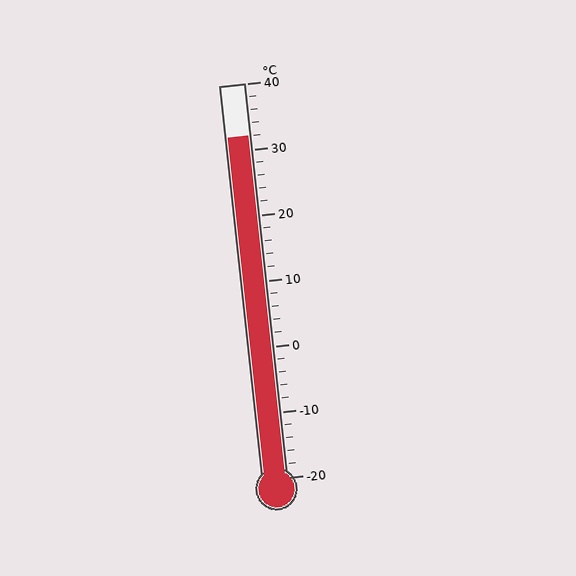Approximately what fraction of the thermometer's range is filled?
The thermometer is filled to approximately 85% of its range.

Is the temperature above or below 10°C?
The temperature is above 10°C.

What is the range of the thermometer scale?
The thermometer scale ranges from -20°C to 40°C.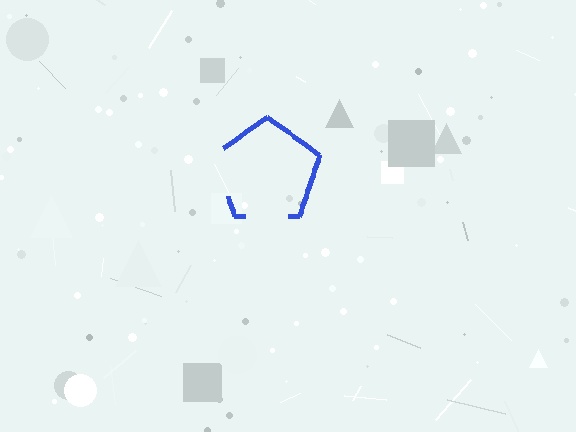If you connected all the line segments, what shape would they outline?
They would outline a pentagon.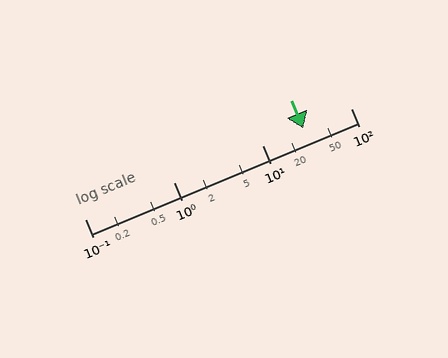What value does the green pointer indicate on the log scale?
The pointer indicates approximately 29.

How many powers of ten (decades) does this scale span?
The scale spans 3 decades, from 0.1 to 100.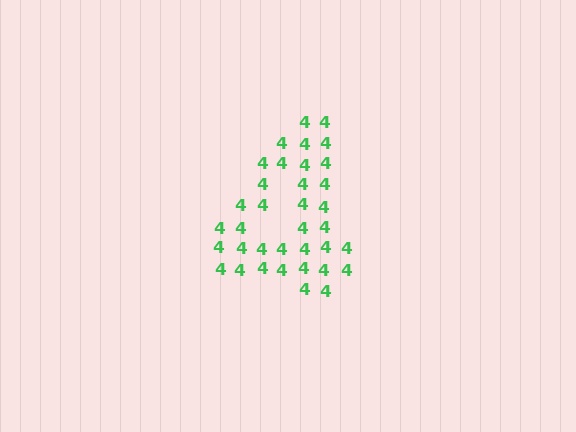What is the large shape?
The large shape is the digit 4.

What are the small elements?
The small elements are digit 4's.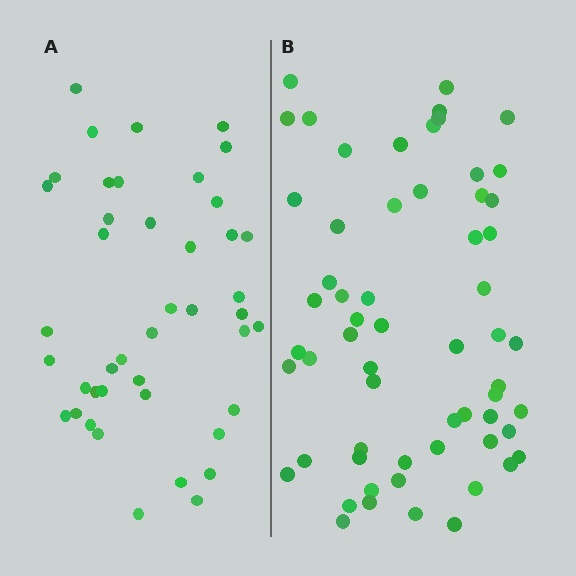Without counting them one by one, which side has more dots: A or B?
Region B (the right region) has more dots.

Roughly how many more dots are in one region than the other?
Region B has approximately 15 more dots than region A.